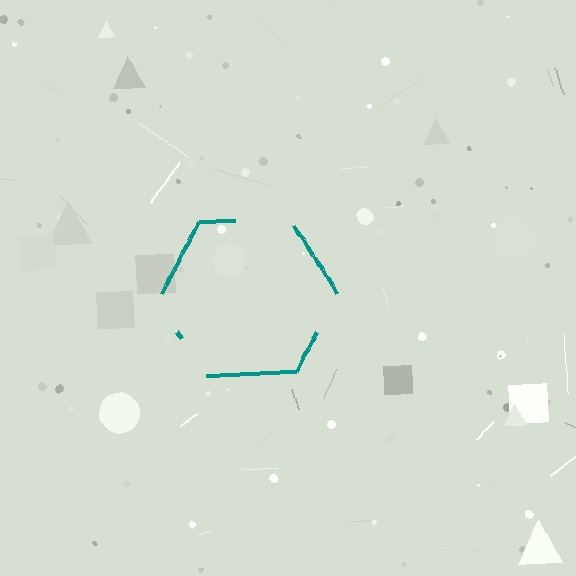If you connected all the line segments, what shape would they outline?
They would outline a hexagon.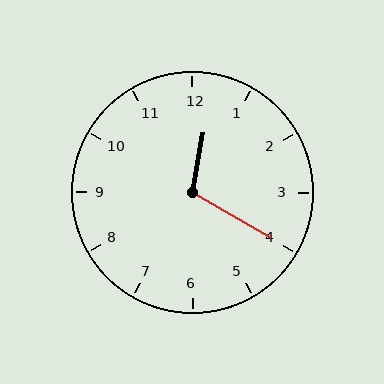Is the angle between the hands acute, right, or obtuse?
It is obtuse.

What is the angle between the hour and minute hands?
Approximately 110 degrees.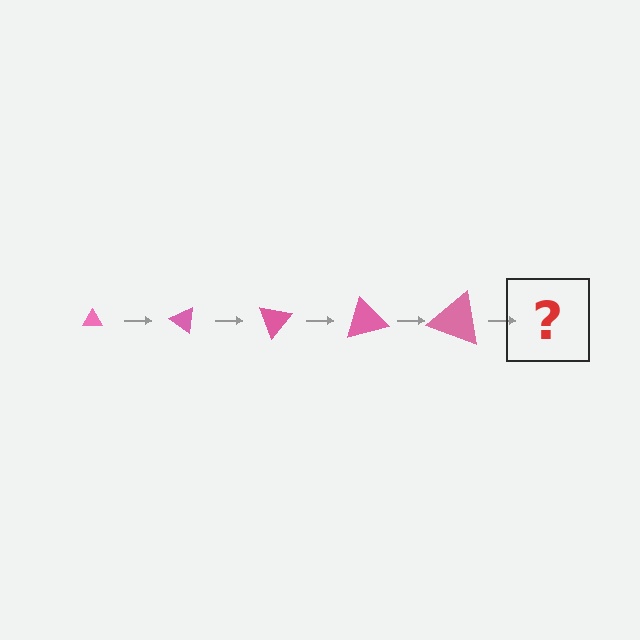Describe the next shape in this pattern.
It should be a triangle, larger than the previous one and rotated 175 degrees from the start.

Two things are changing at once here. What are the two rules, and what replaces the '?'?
The two rules are that the triangle grows larger each step and it rotates 35 degrees each step. The '?' should be a triangle, larger than the previous one and rotated 175 degrees from the start.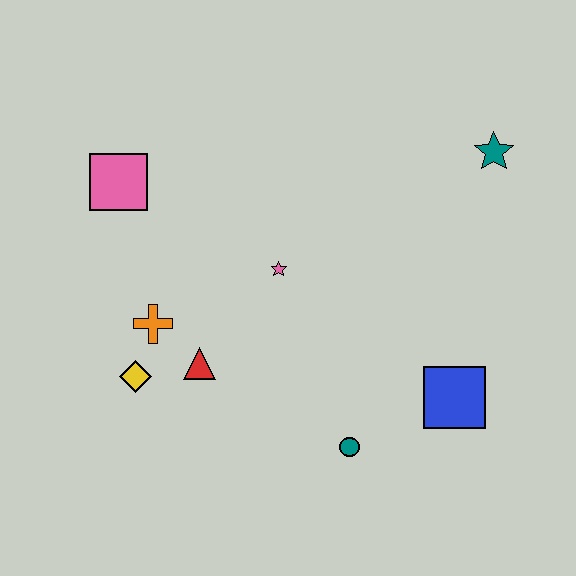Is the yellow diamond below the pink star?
Yes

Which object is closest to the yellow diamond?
The orange cross is closest to the yellow diamond.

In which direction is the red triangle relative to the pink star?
The red triangle is below the pink star.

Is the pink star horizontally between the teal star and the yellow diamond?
Yes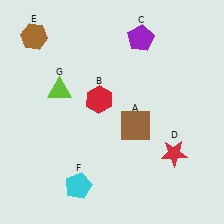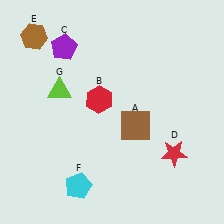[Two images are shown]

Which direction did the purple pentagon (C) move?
The purple pentagon (C) moved left.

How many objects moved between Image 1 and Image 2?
1 object moved between the two images.